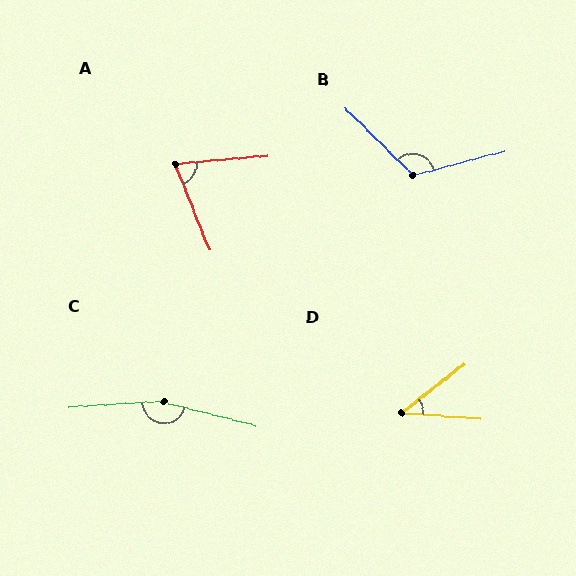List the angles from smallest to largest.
D (42°), A (73°), B (121°), C (162°).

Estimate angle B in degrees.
Approximately 121 degrees.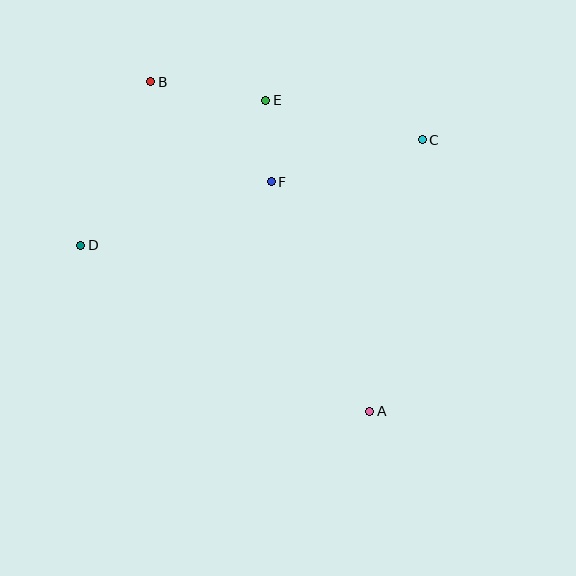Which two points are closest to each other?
Points E and F are closest to each other.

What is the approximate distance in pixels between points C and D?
The distance between C and D is approximately 357 pixels.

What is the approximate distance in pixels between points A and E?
The distance between A and E is approximately 327 pixels.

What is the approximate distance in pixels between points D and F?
The distance between D and F is approximately 201 pixels.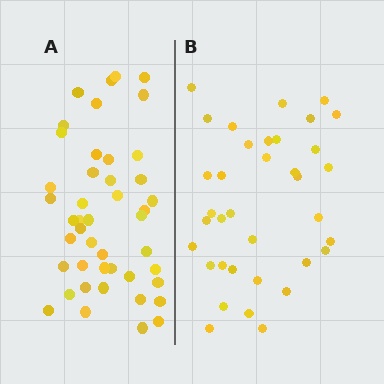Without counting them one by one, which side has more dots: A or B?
Region A (the left region) has more dots.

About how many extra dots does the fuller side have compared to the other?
Region A has roughly 8 or so more dots than region B.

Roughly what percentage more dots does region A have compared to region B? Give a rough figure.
About 25% more.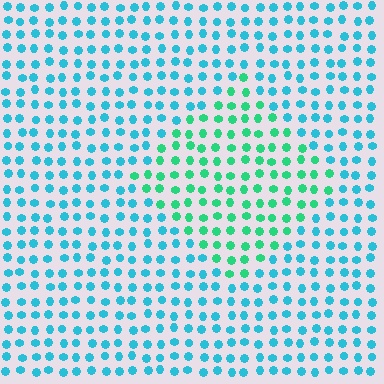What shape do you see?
I see a diamond.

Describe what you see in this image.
The image is filled with small cyan elements in a uniform arrangement. A diamond-shaped region is visible where the elements are tinted to a slightly different hue, forming a subtle color boundary.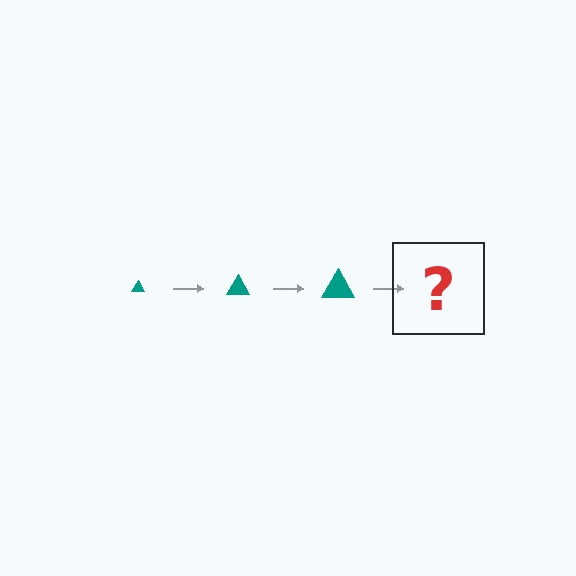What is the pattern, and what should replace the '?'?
The pattern is that the triangle gets progressively larger each step. The '?' should be a teal triangle, larger than the previous one.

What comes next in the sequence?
The next element should be a teal triangle, larger than the previous one.